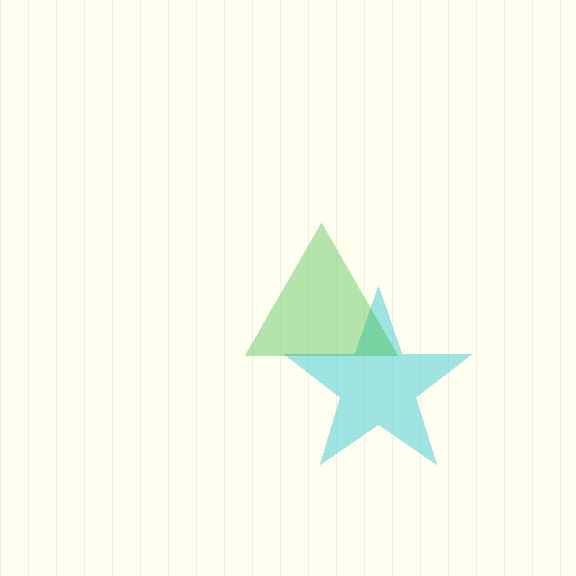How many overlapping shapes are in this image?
There are 2 overlapping shapes in the image.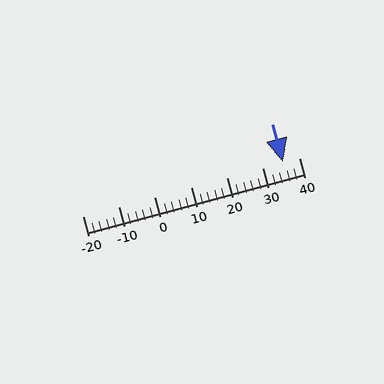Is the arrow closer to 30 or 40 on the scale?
The arrow is closer to 40.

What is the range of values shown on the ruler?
The ruler shows values from -20 to 40.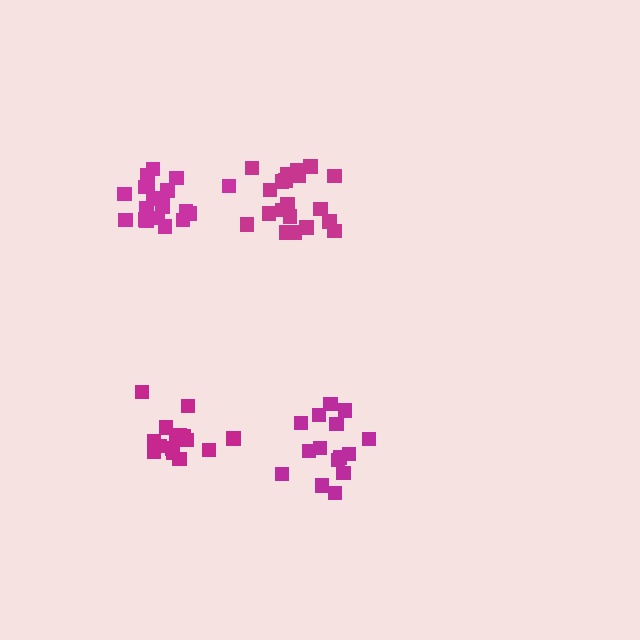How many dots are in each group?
Group 1: 21 dots, Group 2: 16 dots, Group 3: 20 dots, Group 4: 15 dots (72 total).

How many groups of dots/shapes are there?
There are 4 groups.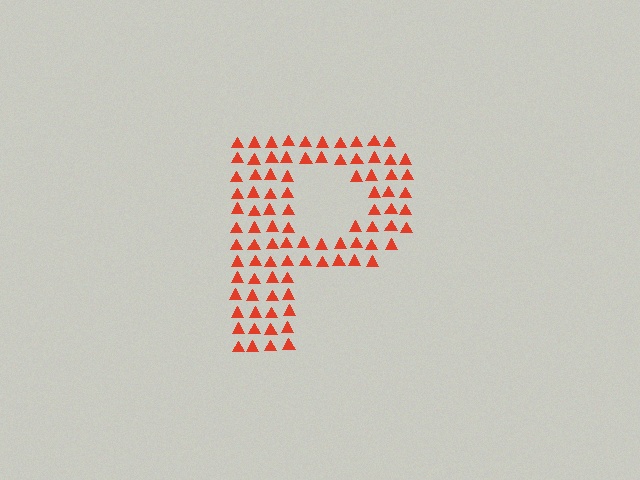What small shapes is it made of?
It is made of small triangles.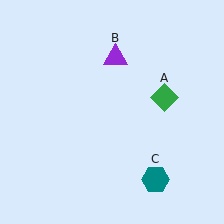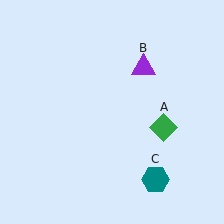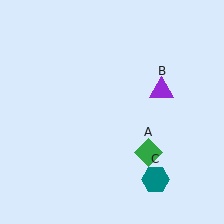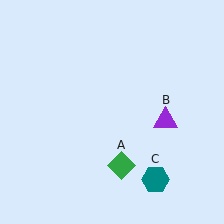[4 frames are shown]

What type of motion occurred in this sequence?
The green diamond (object A), purple triangle (object B) rotated clockwise around the center of the scene.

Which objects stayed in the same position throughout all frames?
Teal hexagon (object C) remained stationary.